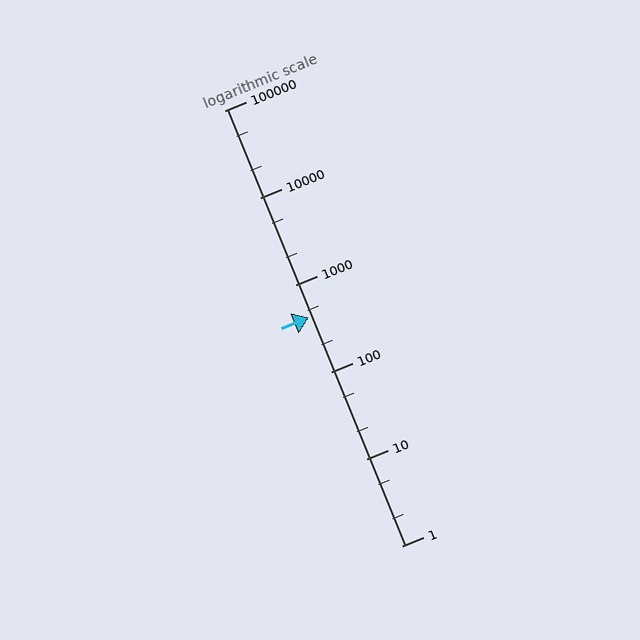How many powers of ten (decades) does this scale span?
The scale spans 5 decades, from 1 to 100000.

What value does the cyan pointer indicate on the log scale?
The pointer indicates approximately 420.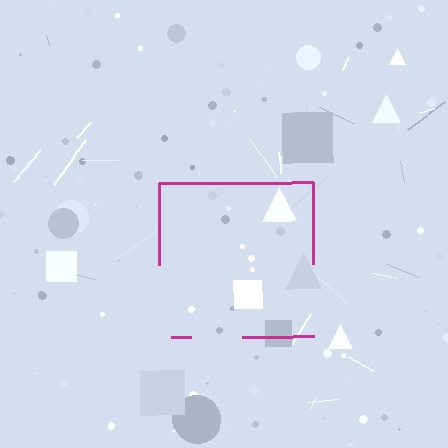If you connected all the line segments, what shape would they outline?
They would outline a square.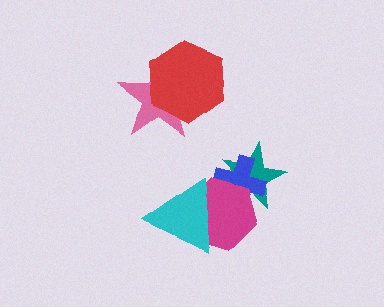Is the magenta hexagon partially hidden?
Yes, it is partially covered by another shape.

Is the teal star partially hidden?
Yes, it is partially covered by another shape.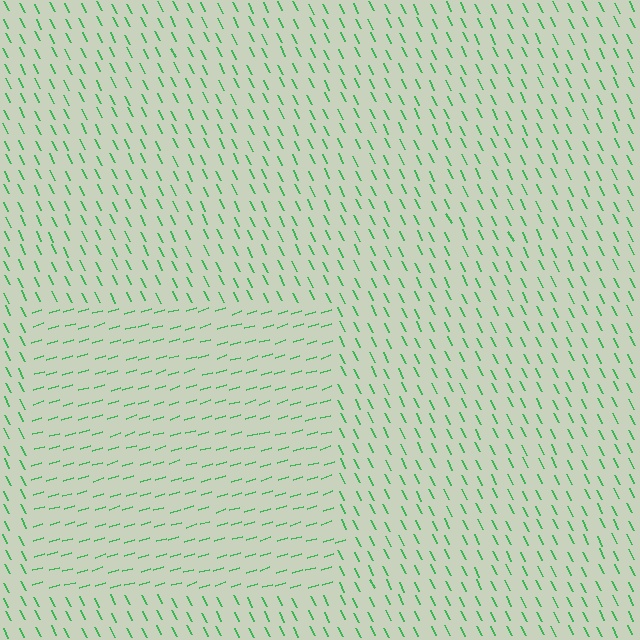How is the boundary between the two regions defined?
The boundary is defined purely by a change in line orientation (approximately 80 degrees difference). All lines are the same color and thickness.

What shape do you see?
I see a rectangle.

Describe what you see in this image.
The image is filled with small green line segments. A rectangle region in the image has lines oriented differently from the surrounding lines, creating a visible texture boundary.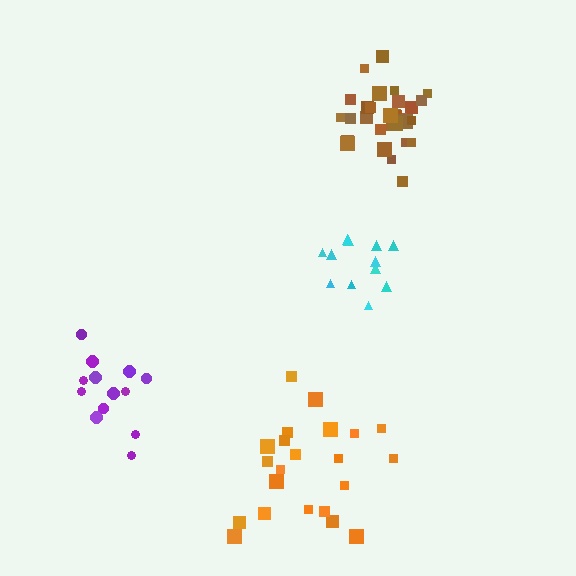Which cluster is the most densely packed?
Brown.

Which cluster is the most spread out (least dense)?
Purple.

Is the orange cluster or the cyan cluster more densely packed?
Cyan.